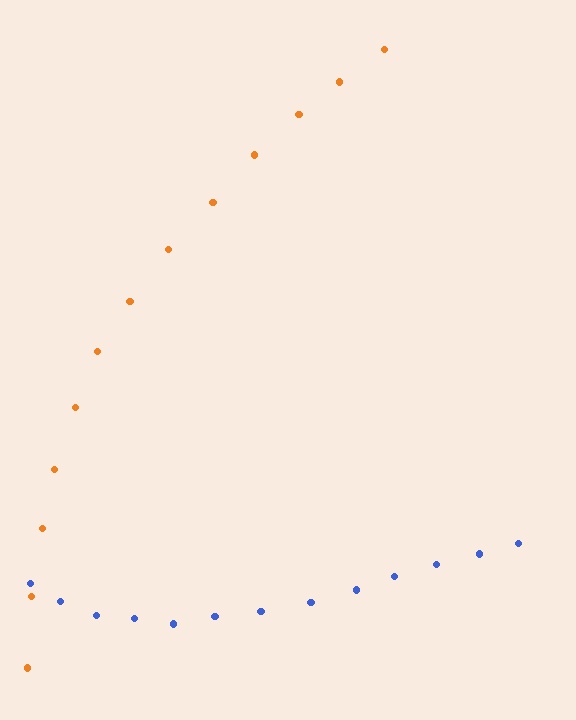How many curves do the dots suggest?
There are 2 distinct paths.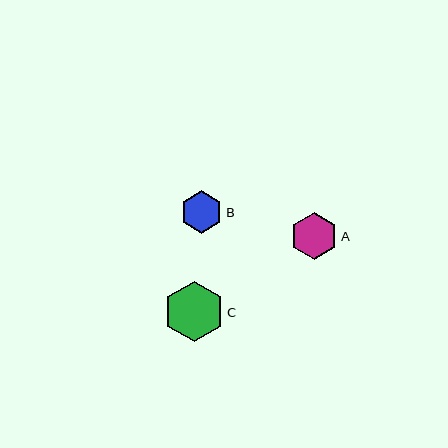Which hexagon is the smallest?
Hexagon B is the smallest with a size of approximately 42 pixels.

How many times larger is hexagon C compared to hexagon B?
Hexagon C is approximately 1.4 times the size of hexagon B.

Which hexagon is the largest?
Hexagon C is the largest with a size of approximately 60 pixels.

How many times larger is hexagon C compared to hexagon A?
Hexagon C is approximately 1.3 times the size of hexagon A.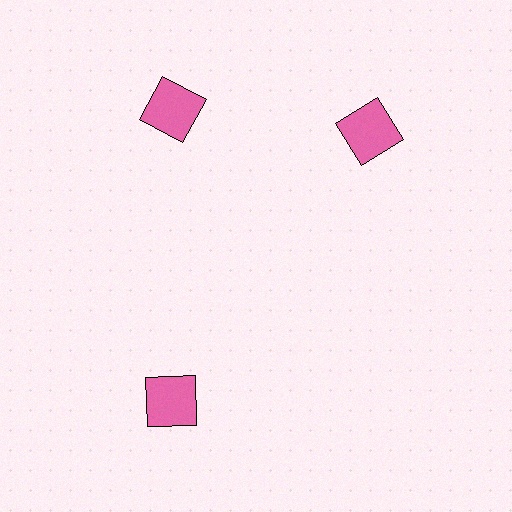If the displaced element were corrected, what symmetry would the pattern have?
It would have 3-fold rotational symmetry — the pattern would map onto itself every 120 degrees.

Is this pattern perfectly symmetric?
No. The 3 pink squares are arranged in a ring, but one element near the 3 o'clock position is rotated out of alignment along the ring, breaking the 3-fold rotational symmetry.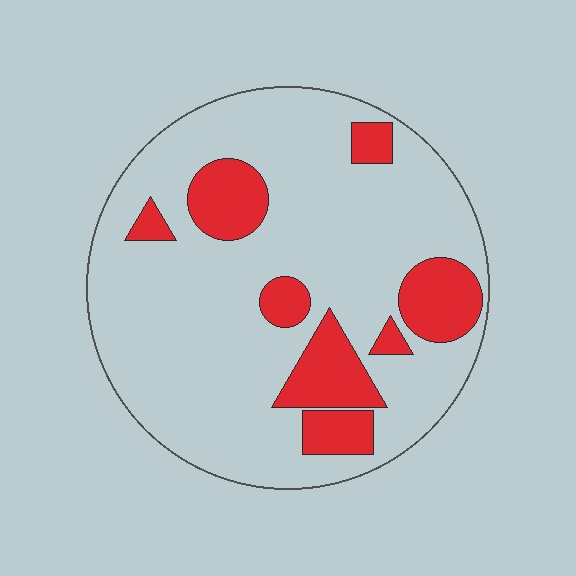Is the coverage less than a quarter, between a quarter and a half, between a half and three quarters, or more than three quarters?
Less than a quarter.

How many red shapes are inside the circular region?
8.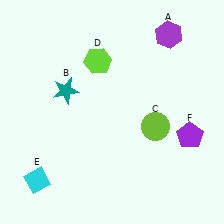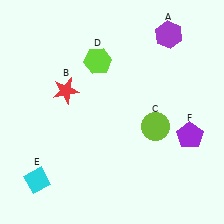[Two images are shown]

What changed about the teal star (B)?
In Image 1, B is teal. In Image 2, it changed to red.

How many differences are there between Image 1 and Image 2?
There is 1 difference between the two images.